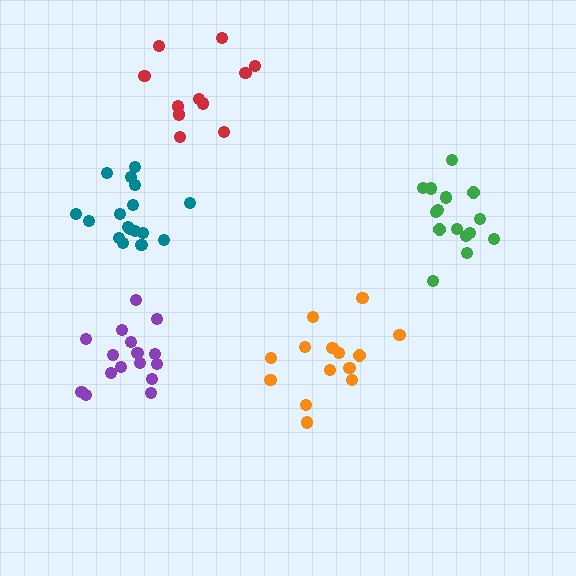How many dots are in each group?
Group 1: 16 dots, Group 2: 14 dots, Group 3: 11 dots, Group 4: 17 dots, Group 5: 15 dots (73 total).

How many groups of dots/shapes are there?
There are 5 groups.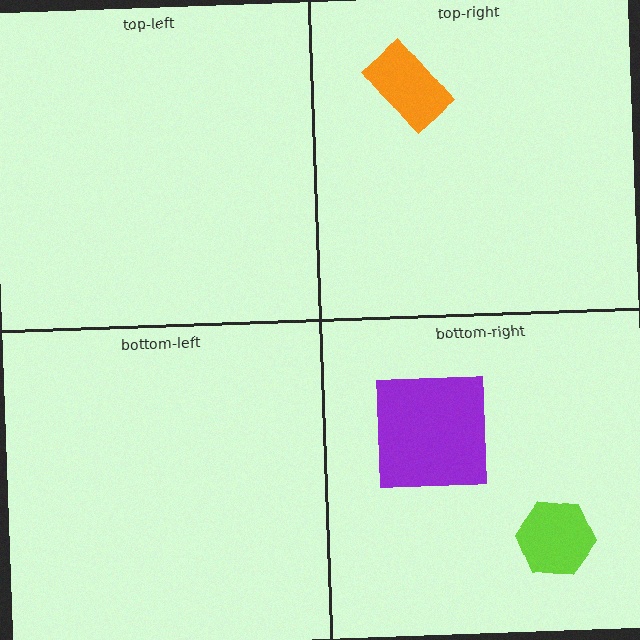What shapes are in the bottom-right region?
The purple square, the lime hexagon.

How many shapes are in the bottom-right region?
2.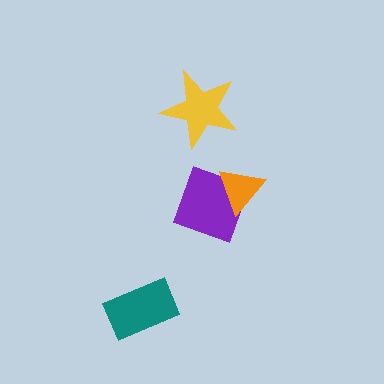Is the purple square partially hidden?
Yes, it is partially covered by another shape.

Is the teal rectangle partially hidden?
No, no other shape covers it.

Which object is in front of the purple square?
The orange triangle is in front of the purple square.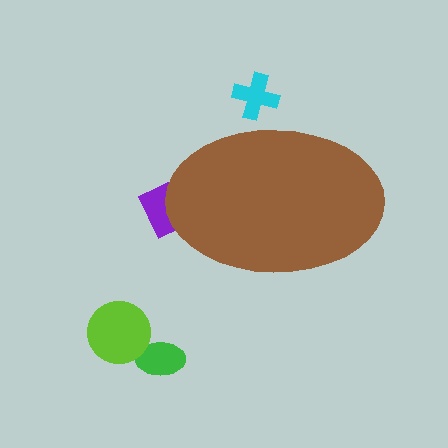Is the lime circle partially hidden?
No, the lime circle is fully visible.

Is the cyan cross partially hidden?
Yes, the cyan cross is partially hidden behind the brown ellipse.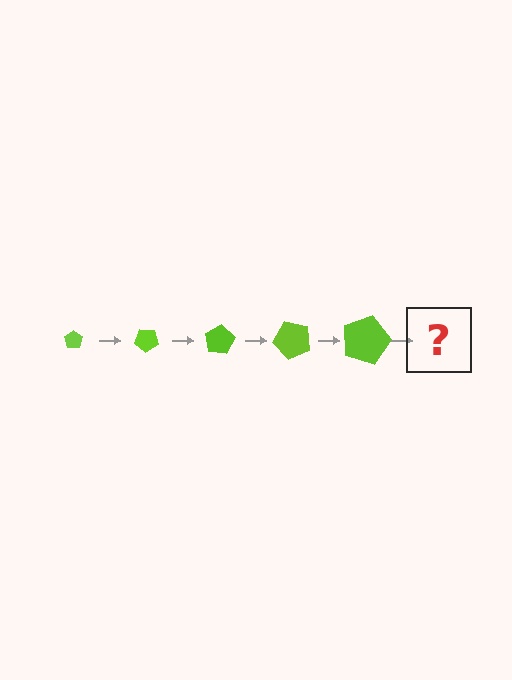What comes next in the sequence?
The next element should be a pentagon, larger than the previous one and rotated 200 degrees from the start.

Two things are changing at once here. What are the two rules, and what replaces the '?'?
The two rules are that the pentagon grows larger each step and it rotates 40 degrees each step. The '?' should be a pentagon, larger than the previous one and rotated 200 degrees from the start.